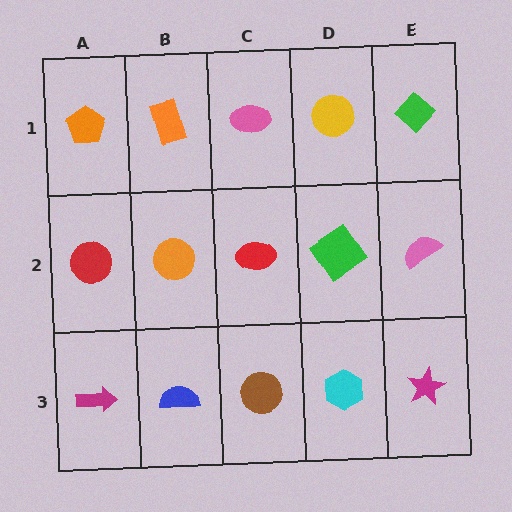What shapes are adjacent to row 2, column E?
A green diamond (row 1, column E), a magenta star (row 3, column E), a green diamond (row 2, column D).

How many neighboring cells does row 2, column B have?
4.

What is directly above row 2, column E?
A green diamond.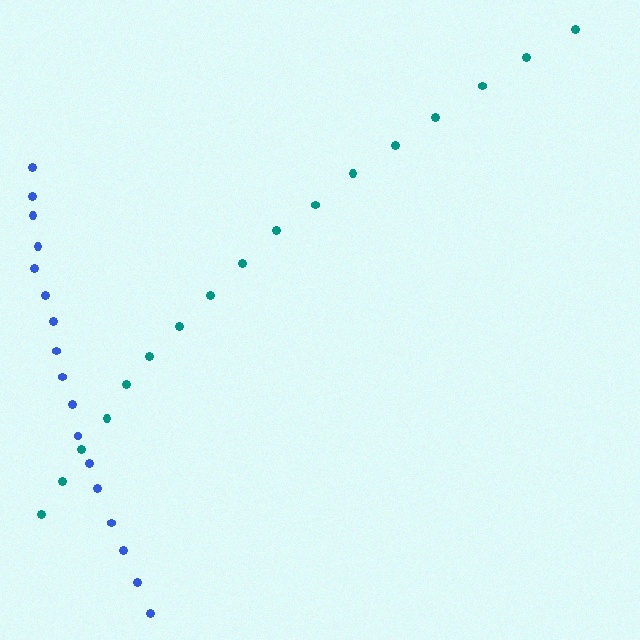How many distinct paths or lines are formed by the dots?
There are 2 distinct paths.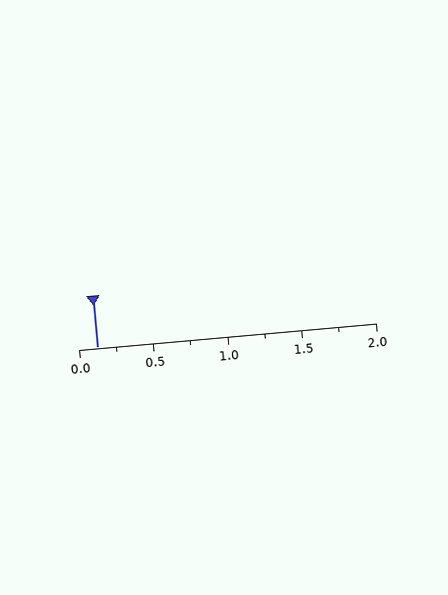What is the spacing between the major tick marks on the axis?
The major ticks are spaced 0.5 apart.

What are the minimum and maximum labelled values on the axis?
The axis runs from 0.0 to 2.0.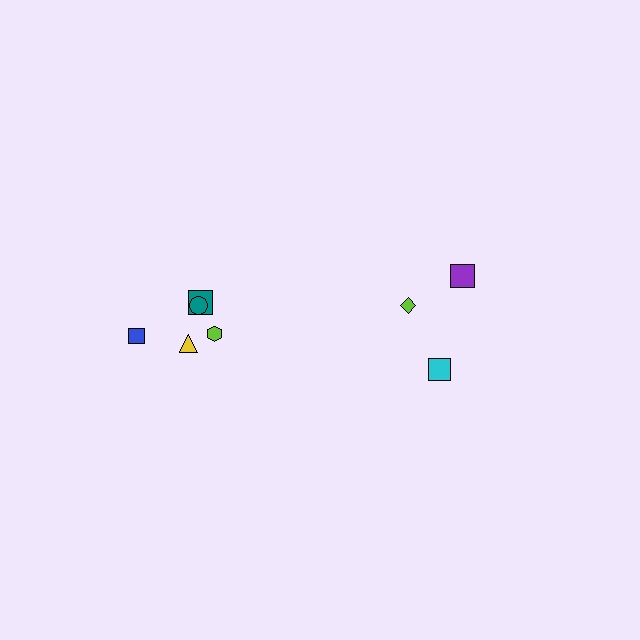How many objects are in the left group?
There are 5 objects.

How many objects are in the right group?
There are 3 objects.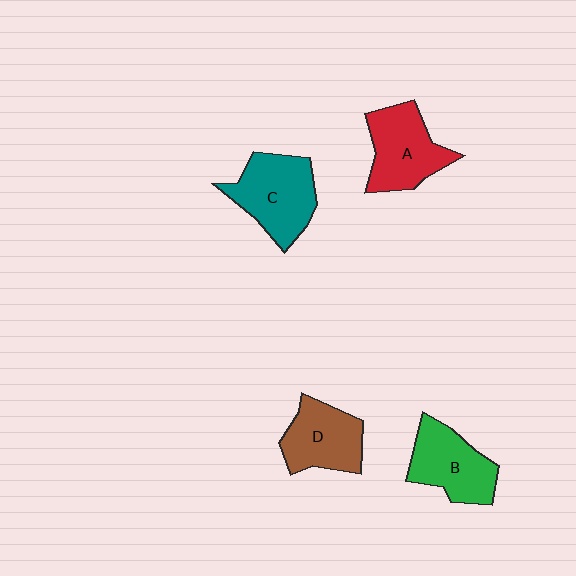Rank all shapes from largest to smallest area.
From largest to smallest: C (teal), A (red), B (green), D (brown).